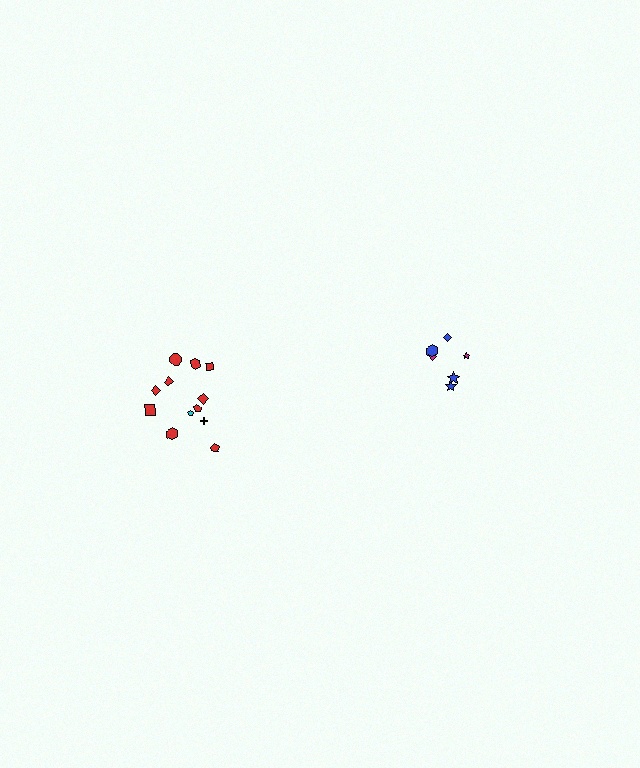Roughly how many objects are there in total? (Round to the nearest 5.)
Roughly 20 objects in total.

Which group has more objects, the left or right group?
The left group.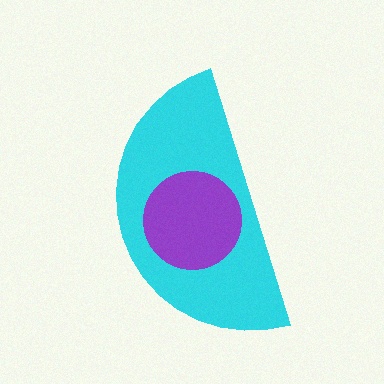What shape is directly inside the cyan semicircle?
The purple circle.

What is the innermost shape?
The purple circle.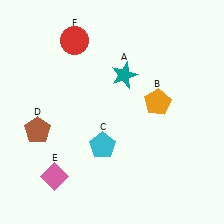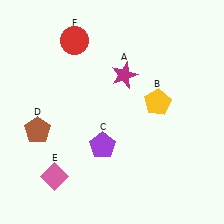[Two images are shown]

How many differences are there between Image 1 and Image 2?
There are 3 differences between the two images.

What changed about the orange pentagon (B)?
In Image 1, B is orange. In Image 2, it changed to yellow.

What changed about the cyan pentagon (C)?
In Image 1, C is cyan. In Image 2, it changed to purple.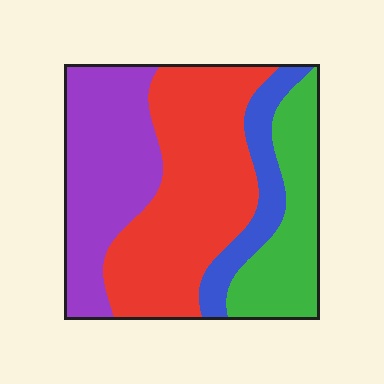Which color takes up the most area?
Red, at roughly 40%.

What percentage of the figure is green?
Green takes up less than a quarter of the figure.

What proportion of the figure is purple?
Purple takes up about one quarter (1/4) of the figure.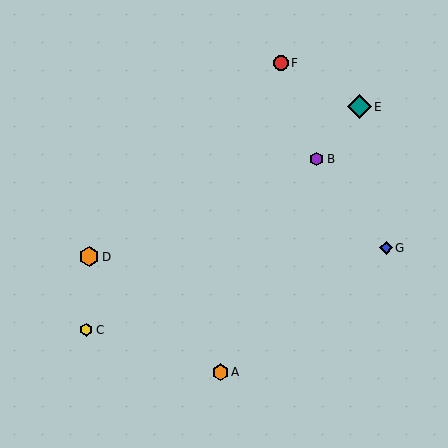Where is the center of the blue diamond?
The center of the blue diamond is at (386, 248).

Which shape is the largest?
The teal diamond (labeled E) is the largest.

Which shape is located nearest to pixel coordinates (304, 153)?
The purple hexagon (labeled B) at (317, 159) is nearest to that location.